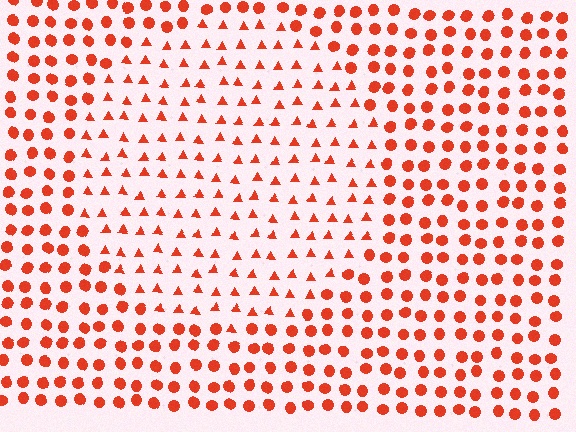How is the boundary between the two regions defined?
The boundary is defined by a change in element shape: triangles inside vs. circles outside. All elements share the same color and spacing.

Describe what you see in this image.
The image is filled with small red elements arranged in a uniform grid. A circle-shaped region contains triangles, while the surrounding area contains circles. The boundary is defined purely by the change in element shape.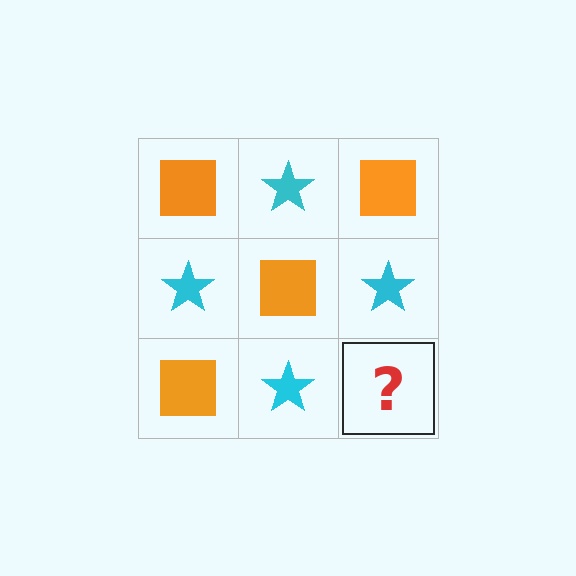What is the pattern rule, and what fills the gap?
The rule is that it alternates orange square and cyan star in a checkerboard pattern. The gap should be filled with an orange square.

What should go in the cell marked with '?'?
The missing cell should contain an orange square.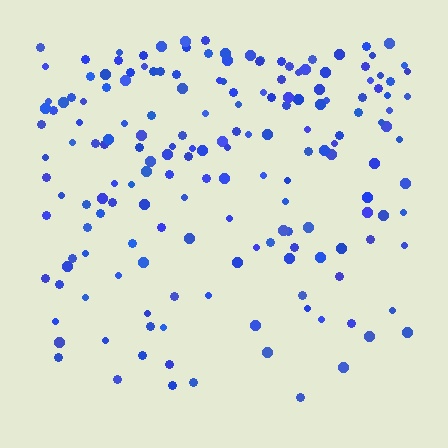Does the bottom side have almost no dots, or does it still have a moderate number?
Still a moderate number, just noticeably fewer than the top.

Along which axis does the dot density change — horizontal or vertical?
Vertical.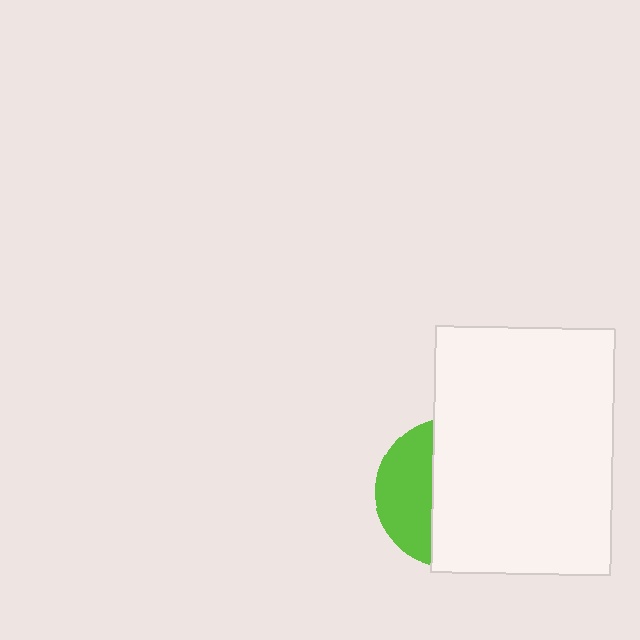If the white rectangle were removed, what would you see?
You would see the complete lime circle.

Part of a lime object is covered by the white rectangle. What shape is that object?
It is a circle.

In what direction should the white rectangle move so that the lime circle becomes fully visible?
The white rectangle should move right. That is the shortest direction to clear the overlap and leave the lime circle fully visible.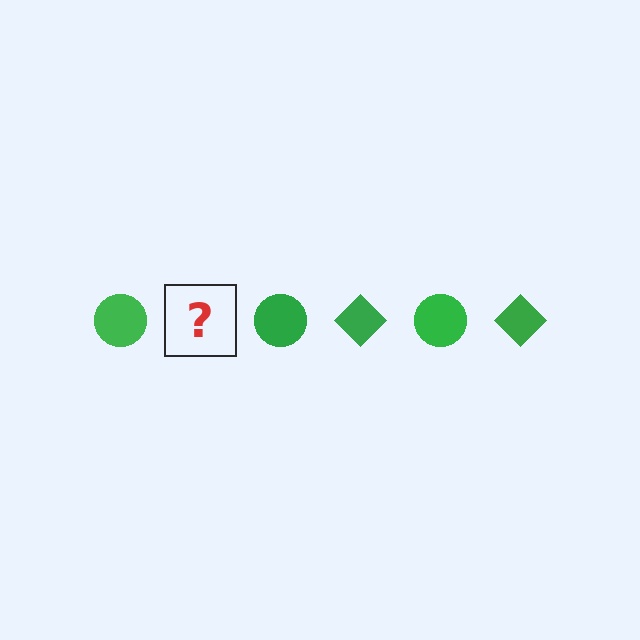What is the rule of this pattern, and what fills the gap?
The rule is that the pattern cycles through circle, diamond shapes in green. The gap should be filled with a green diamond.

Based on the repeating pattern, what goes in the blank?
The blank should be a green diamond.